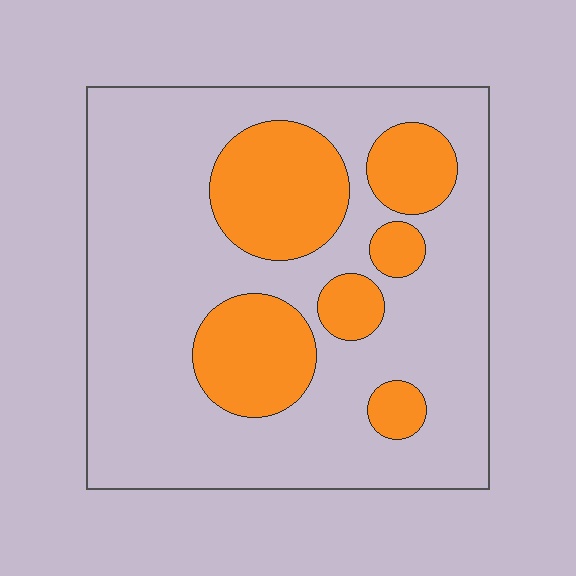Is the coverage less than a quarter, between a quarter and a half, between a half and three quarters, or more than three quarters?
Between a quarter and a half.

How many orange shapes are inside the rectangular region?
6.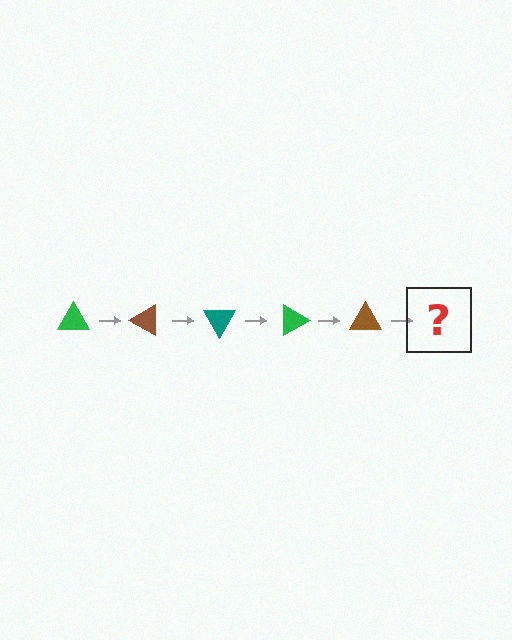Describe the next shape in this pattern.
It should be a teal triangle, rotated 150 degrees from the start.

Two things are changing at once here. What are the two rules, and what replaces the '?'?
The two rules are that it rotates 30 degrees each step and the color cycles through green, brown, and teal. The '?' should be a teal triangle, rotated 150 degrees from the start.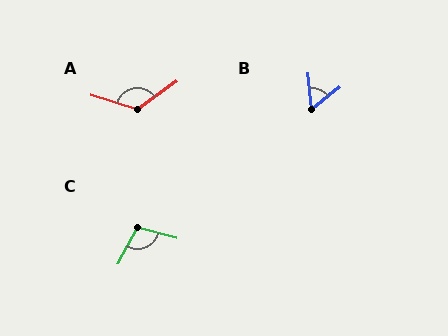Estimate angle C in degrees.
Approximately 103 degrees.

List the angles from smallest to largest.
B (57°), C (103°), A (127°).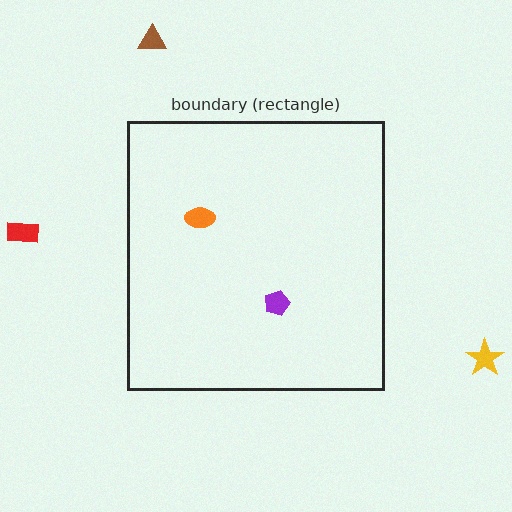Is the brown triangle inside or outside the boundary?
Outside.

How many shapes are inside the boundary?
2 inside, 3 outside.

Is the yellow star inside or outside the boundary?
Outside.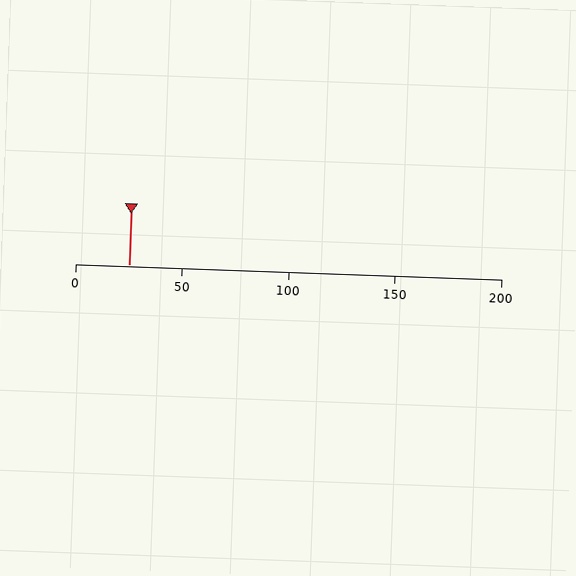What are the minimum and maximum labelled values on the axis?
The axis runs from 0 to 200.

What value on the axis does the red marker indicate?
The marker indicates approximately 25.